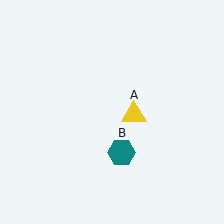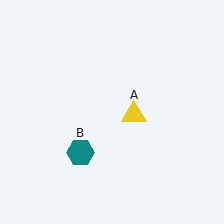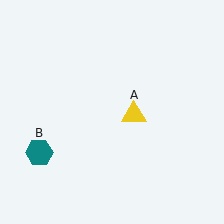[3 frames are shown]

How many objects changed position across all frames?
1 object changed position: teal hexagon (object B).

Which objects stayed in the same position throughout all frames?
Yellow triangle (object A) remained stationary.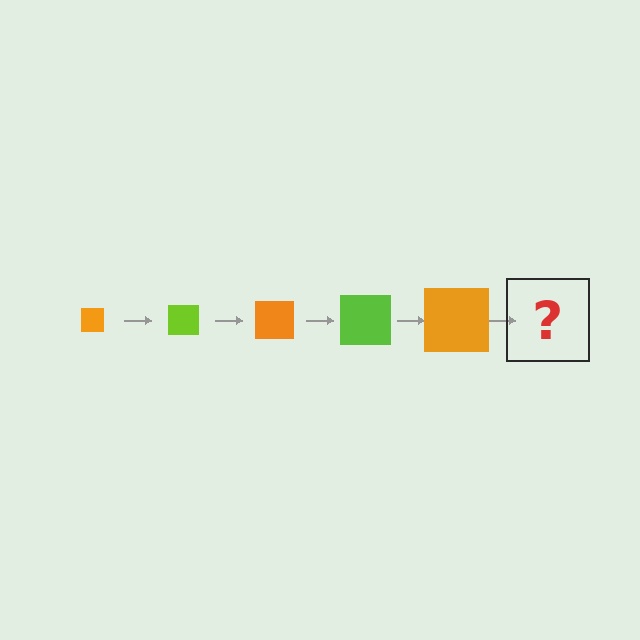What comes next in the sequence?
The next element should be a lime square, larger than the previous one.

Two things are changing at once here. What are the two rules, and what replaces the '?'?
The two rules are that the square grows larger each step and the color cycles through orange and lime. The '?' should be a lime square, larger than the previous one.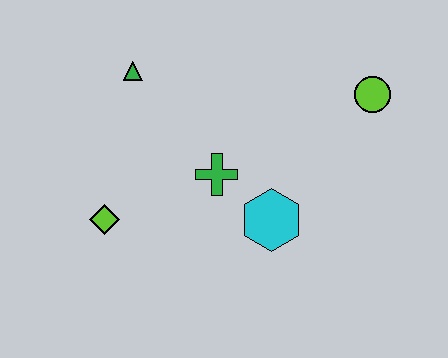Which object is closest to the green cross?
The cyan hexagon is closest to the green cross.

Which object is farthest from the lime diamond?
The lime circle is farthest from the lime diamond.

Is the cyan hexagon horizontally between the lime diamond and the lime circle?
Yes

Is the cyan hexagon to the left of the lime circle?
Yes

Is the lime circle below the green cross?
No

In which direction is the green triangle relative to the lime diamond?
The green triangle is above the lime diamond.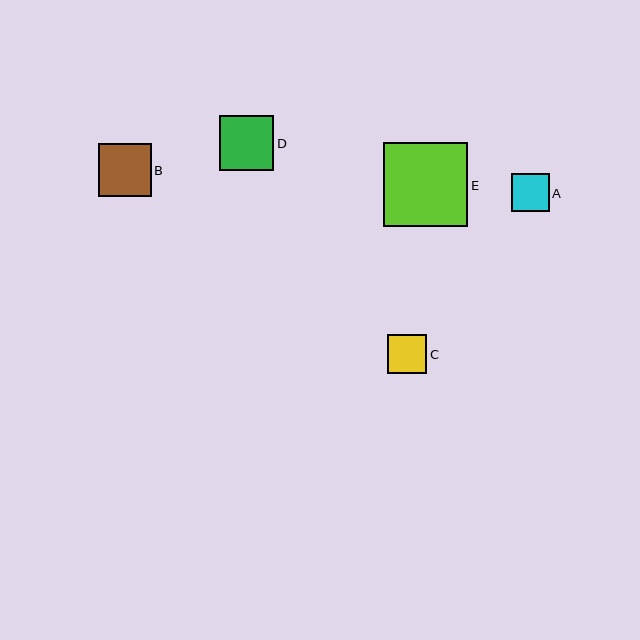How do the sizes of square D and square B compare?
Square D and square B are approximately the same size.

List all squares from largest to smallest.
From largest to smallest: E, D, B, C, A.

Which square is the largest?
Square E is the largest with a size of approximately 84 pixels.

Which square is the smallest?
Square A is the smallest with a size of approximately 38 pixels.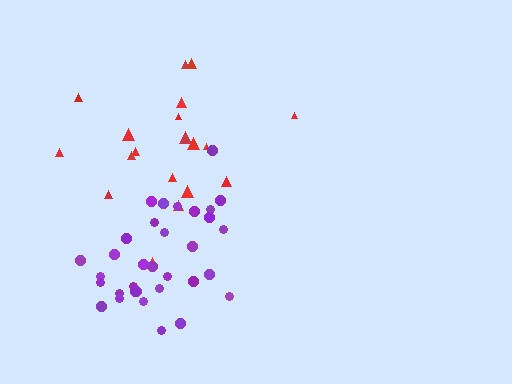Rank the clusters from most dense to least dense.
purple, red.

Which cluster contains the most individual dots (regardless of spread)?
Purple (33).